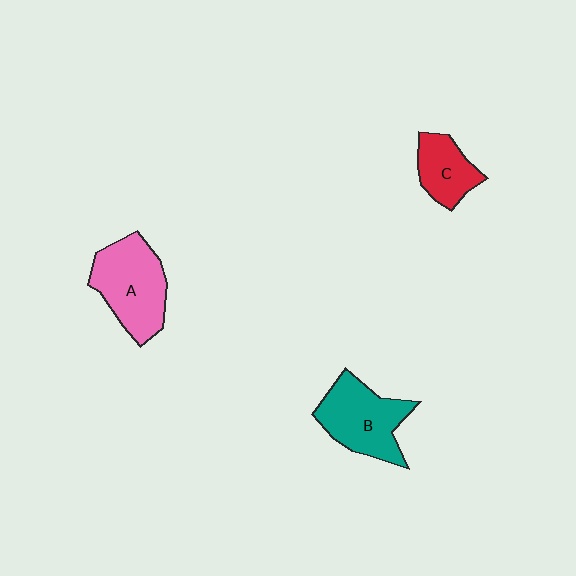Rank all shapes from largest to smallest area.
From largest to smallest: A (pink), B (teal), C (red).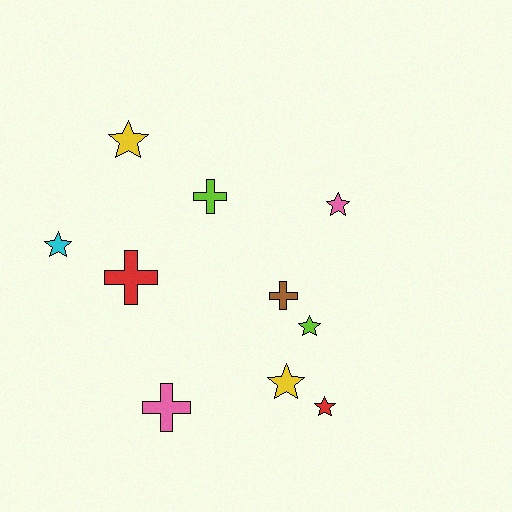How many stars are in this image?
There are 6 stars.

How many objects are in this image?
There are 10 objects.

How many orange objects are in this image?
There are no orange objects.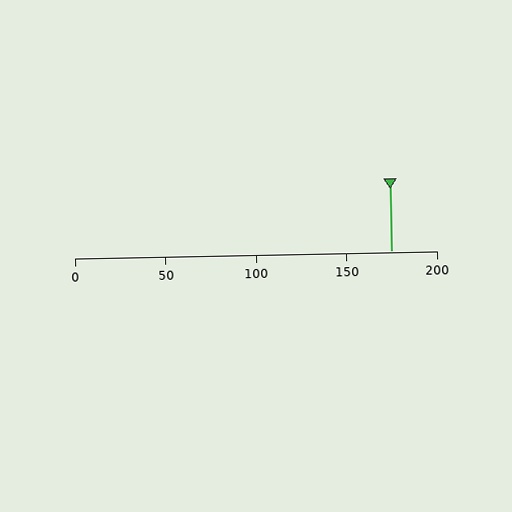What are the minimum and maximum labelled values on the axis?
The axis runs from 0 to 200.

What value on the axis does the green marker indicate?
The marker indicates approximately 175.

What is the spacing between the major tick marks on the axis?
The major ticks are spaced 50 apart.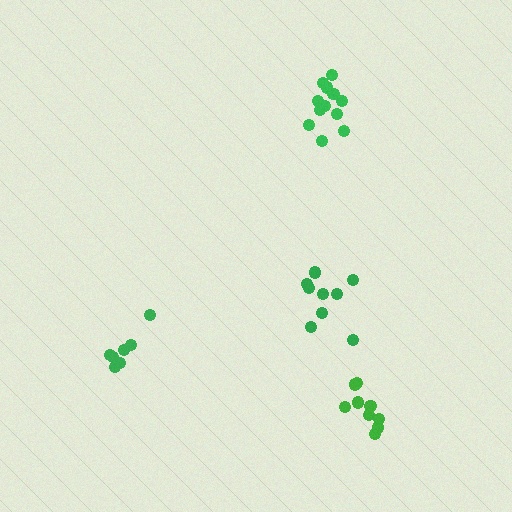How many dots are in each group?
Group 1: 12 dots, Group 2: 9 dots, Group 3: 9 dots, Group 4: 7 dots (37 total).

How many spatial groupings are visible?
There are 4 spatial groupings.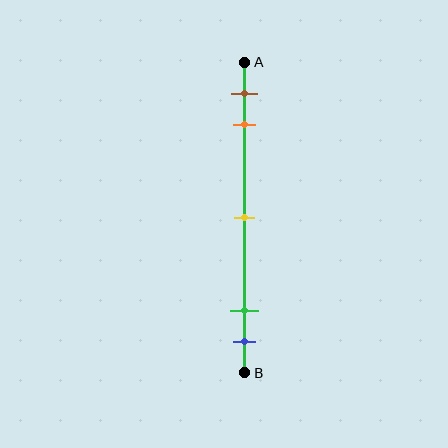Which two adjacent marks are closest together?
The green and blue marks are the closest adjacent pair.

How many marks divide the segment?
There are 5 marks dividing the segment.